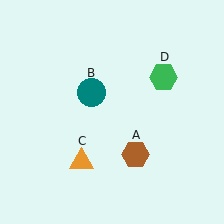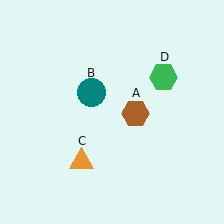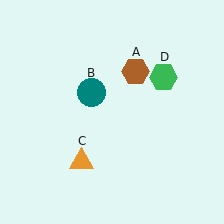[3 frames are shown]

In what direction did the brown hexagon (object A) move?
The brown hexagon (object A) moved up.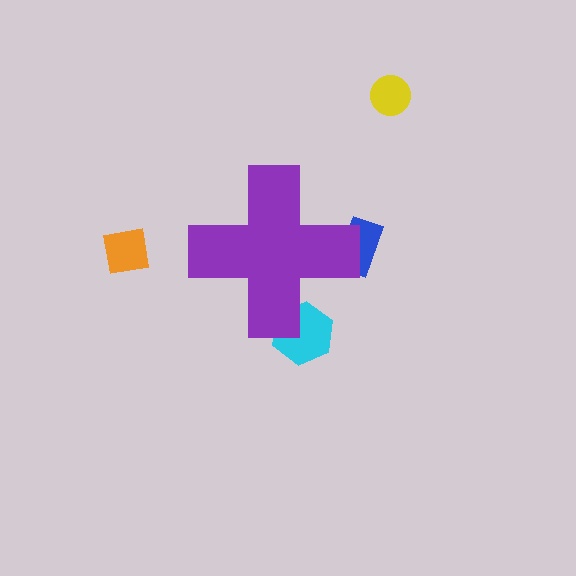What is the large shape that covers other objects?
A purple cross.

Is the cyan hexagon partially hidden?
Yes, the cyan hexagon is partially hidden behind the purple cross.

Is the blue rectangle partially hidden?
Yes, the blue rectangle is partially hidden behind the purple cross.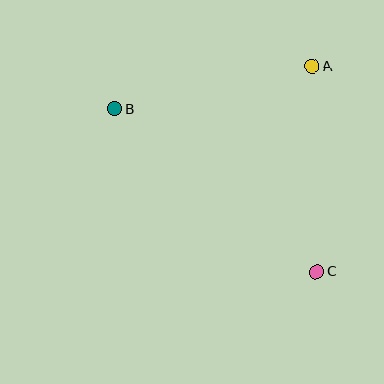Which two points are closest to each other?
Points A and B are closest to each other.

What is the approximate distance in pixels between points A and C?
The distance between A and C is approximately 205 pixels.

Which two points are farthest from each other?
Points B and C are farthest from each other.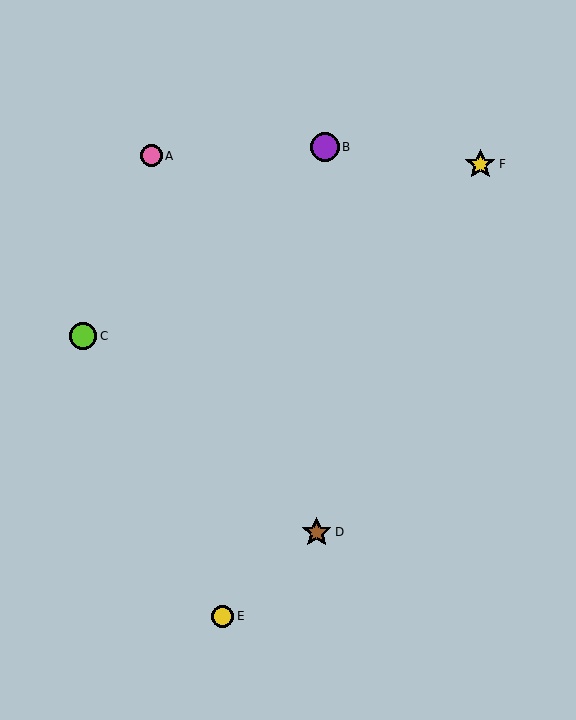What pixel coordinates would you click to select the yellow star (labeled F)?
Click at (480, 164) to select the yellow star F.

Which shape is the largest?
The yellow star (labeled F) is the largest.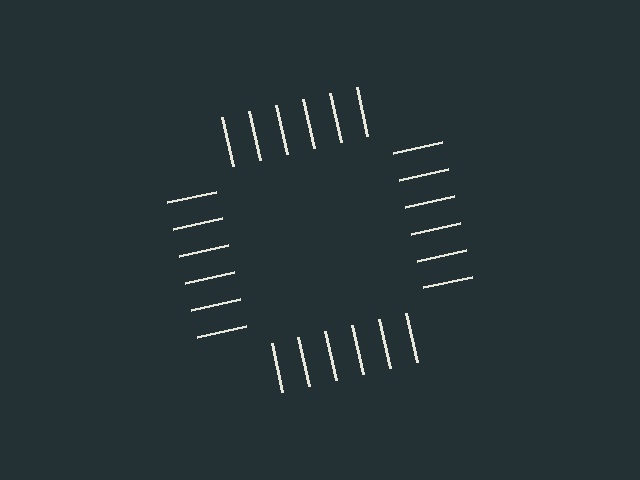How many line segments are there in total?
24 — 6 along each of the 4 edges.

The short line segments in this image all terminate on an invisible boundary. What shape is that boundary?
An illusory square — the line segments terminate on its edges but no continuous stroke is drawn.